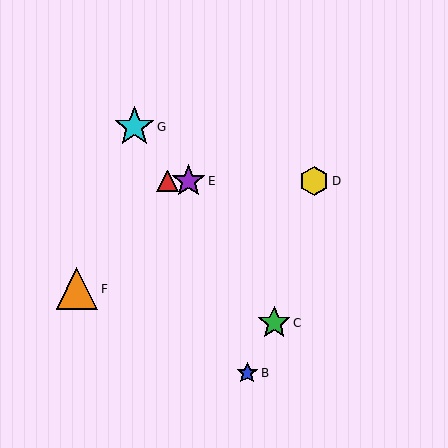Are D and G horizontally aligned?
No, D is at y≈181 and G is at y≈127.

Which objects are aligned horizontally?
Objects A, D, E are aligned horizontally.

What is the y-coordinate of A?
Object A is at y≈181.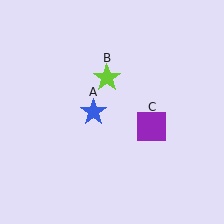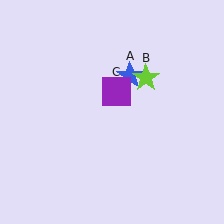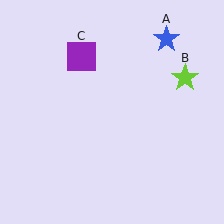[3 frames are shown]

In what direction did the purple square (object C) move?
The purple square (object C) moved up and to the left.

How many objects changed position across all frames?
3 objects changed position: blue star (object A), lime star (object B), purple square (object C).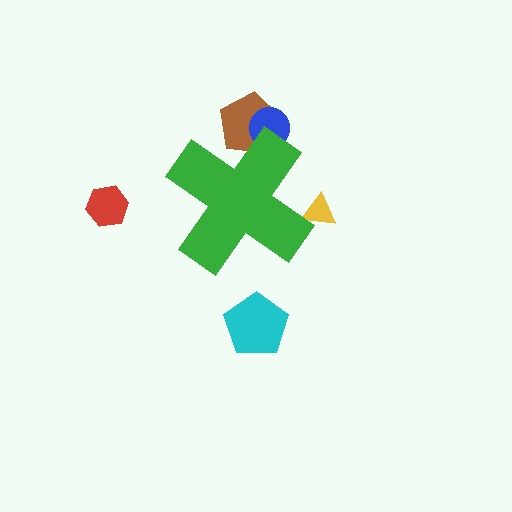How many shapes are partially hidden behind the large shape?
3 shapes are partially hidden.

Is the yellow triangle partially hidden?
Yes, the yellow triangle is partially hidden behind the green cross.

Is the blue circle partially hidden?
Yes, the blue circle is partially hidden behind the green cross.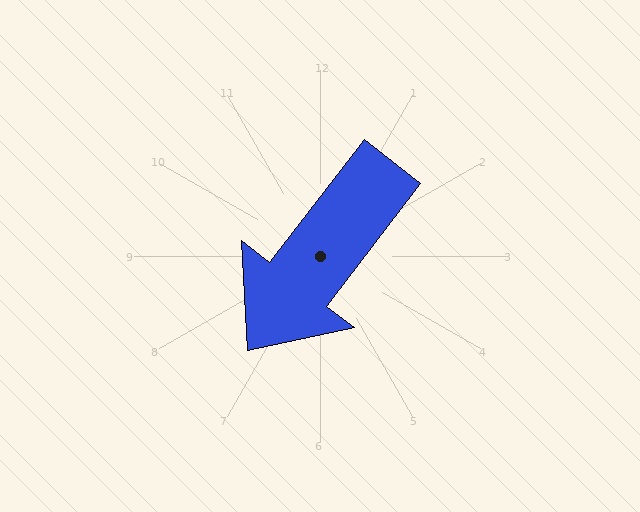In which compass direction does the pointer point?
Southwest.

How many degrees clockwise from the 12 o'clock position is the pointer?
Approximately 218 degrees.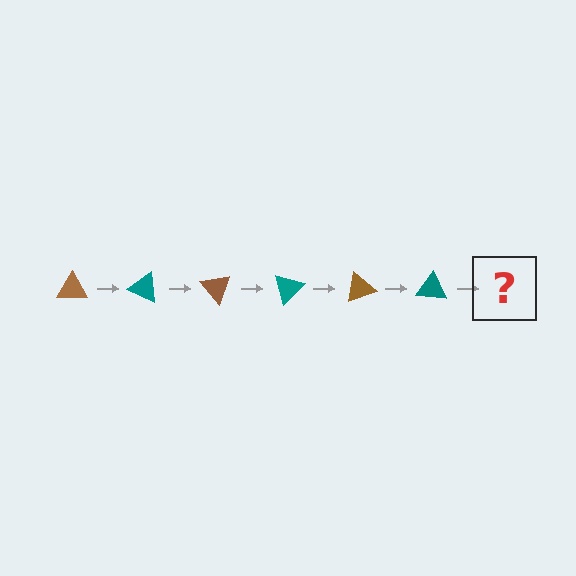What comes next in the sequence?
The next element should be a brown triangle, rotated 150 degrees from the start.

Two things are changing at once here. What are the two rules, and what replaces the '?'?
The two rules are that it rotates 25 degrees each step and the color cycles through brown and teal. The '?' should be a brown triangle, rotated 150 degrees from the start.